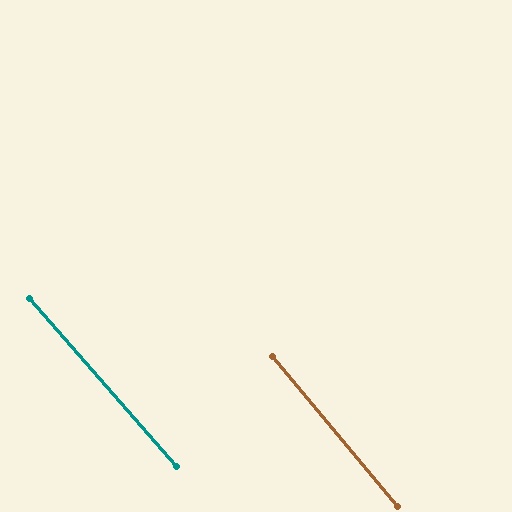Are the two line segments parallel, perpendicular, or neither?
Parallel — their directions differ by only 1.1°.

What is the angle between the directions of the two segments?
Approximately 1 degree.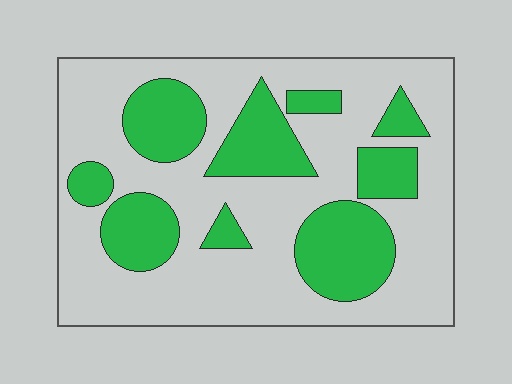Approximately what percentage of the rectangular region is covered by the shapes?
Approximately 30%.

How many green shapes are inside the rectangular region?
9.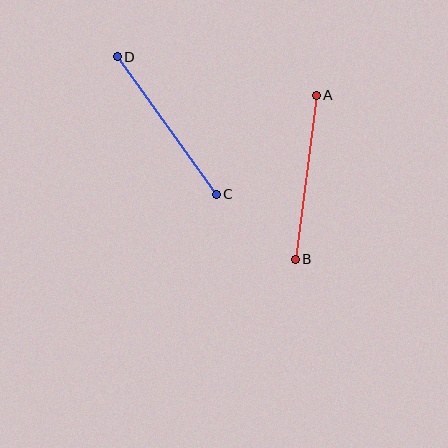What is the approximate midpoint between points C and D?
The midpoint is at approximately (167, 126) pixels.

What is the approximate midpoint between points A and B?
The midpoint is at approximately (306, 177) pixels.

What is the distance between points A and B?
The distance is approximately 165 pixels.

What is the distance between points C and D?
The distance is approximately 170 pixels.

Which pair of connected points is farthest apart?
Points C and D are farthest apart.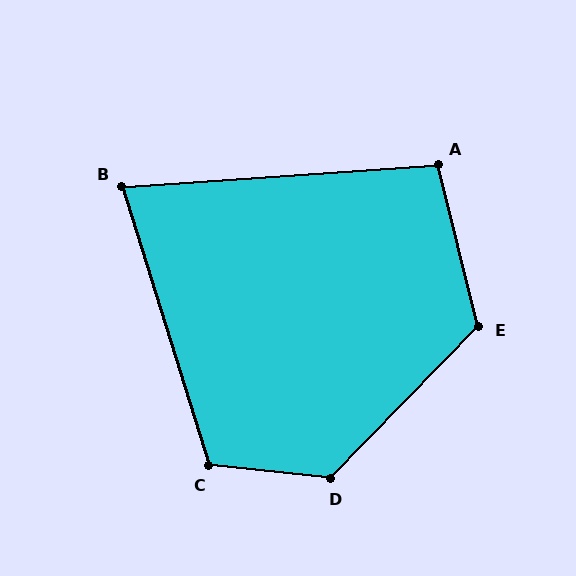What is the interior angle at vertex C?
Approximately 113 degrees (obtuse).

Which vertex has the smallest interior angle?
B, at approximately 77 degrees.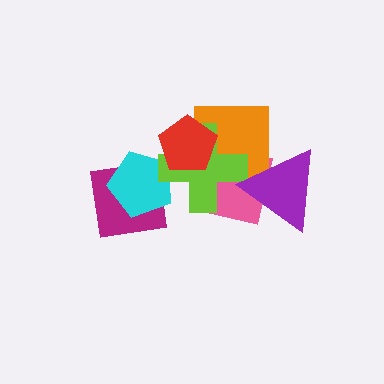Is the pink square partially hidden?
Yes, it is partially covered by another shape.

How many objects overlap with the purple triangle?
3 objects overlap with the purple triangle.